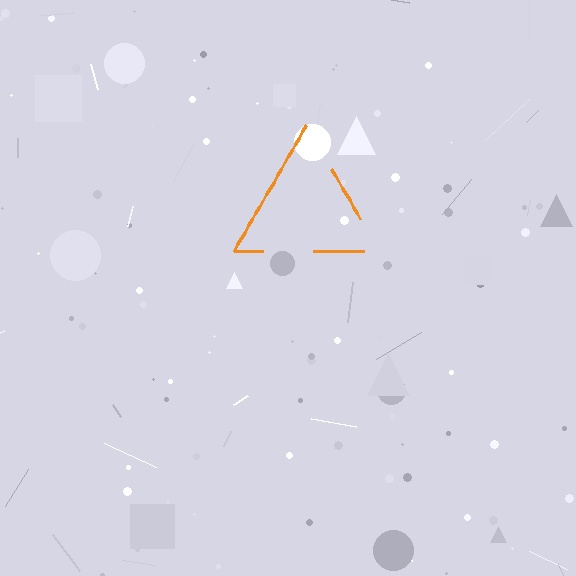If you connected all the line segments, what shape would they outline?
They would outline a triangle.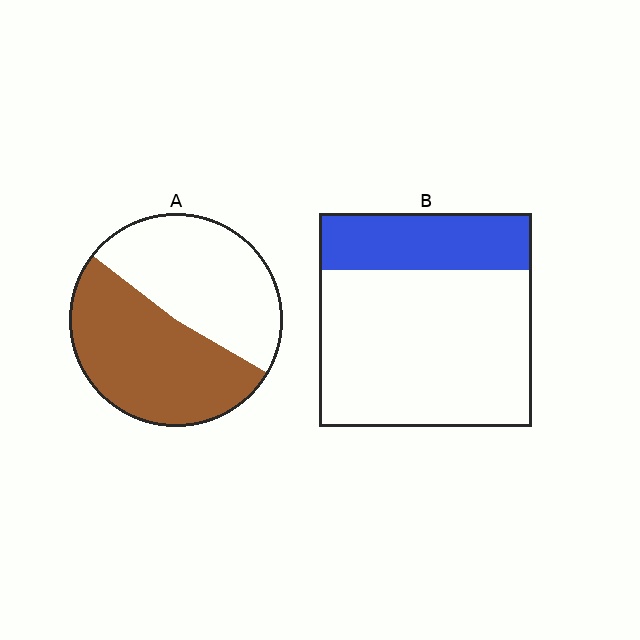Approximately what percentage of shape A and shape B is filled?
A is approximately 50% and B is approximately 25%.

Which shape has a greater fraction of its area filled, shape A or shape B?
Shape A.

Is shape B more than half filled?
No.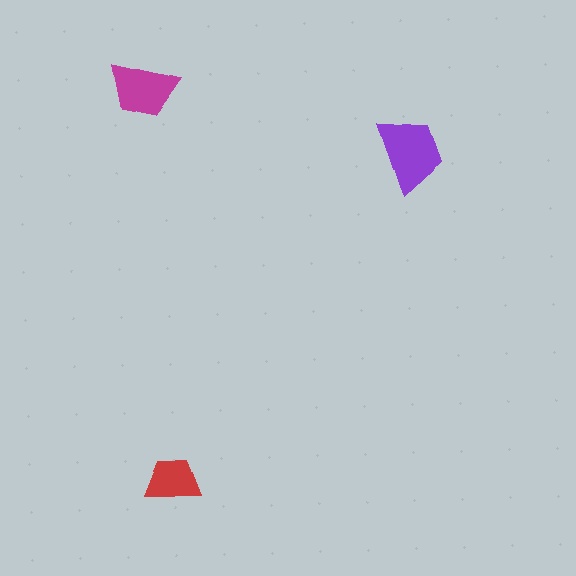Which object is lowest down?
The red trapezoid is bottommost.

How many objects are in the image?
There are 3 objects in the image.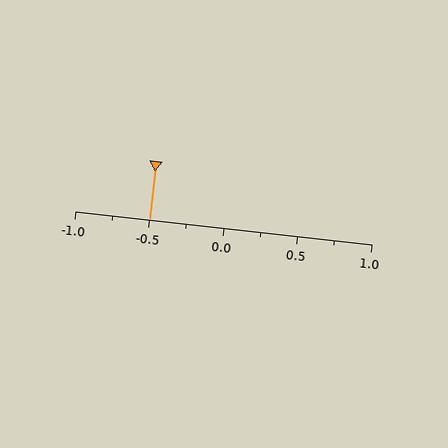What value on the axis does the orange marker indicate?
The marker indicates approximately -0.5.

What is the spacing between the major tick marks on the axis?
The major ticks are spaced 0.5 apart.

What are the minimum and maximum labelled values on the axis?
The axis runs from -1.0 to 1.0.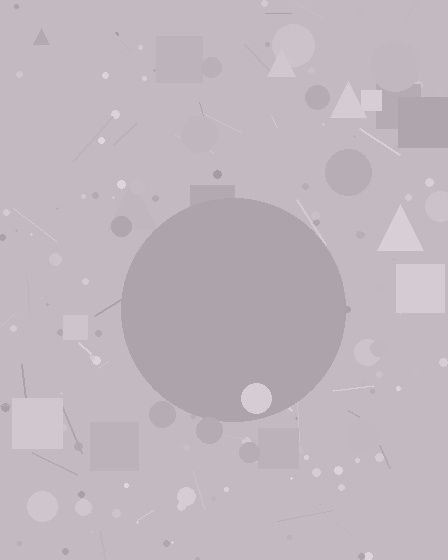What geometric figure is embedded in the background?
A circle is embedded in the background.